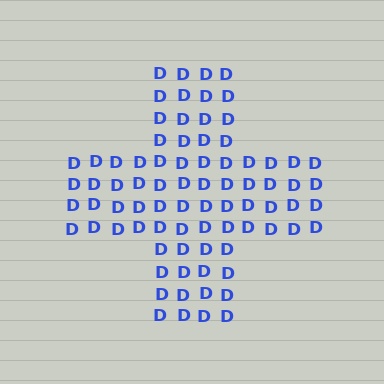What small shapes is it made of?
It is made of small letter D's.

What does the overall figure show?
The overall figure shows a cross.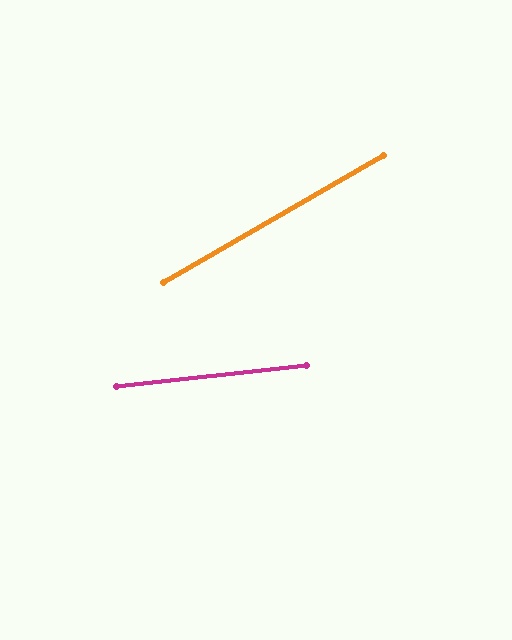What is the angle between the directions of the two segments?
Approximately 24 degrees.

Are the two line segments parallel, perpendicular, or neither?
Neither parallel nor perpendicular — they differ by about 24°.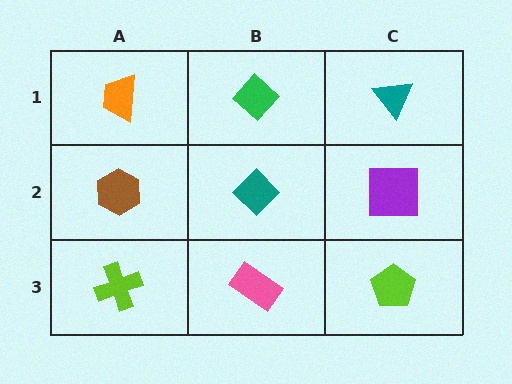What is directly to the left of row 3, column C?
A pink rectangle.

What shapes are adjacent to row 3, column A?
A brown hexagon (row 2, column A), a pink rectangle (row 3, column B).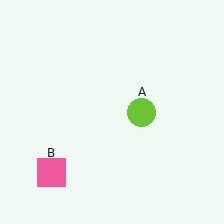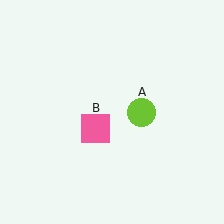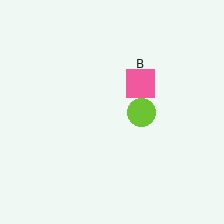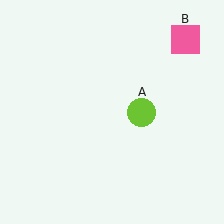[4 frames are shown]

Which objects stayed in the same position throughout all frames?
Lime circle (object A) remained stationary.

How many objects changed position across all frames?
1 object changed position: pink square (object B).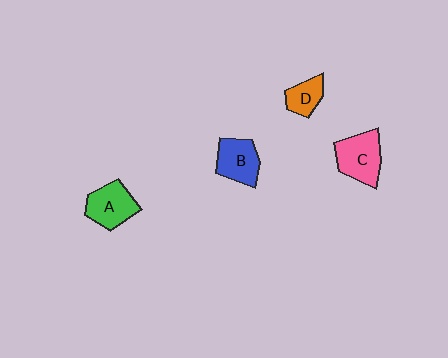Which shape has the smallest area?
Shape D (orange).